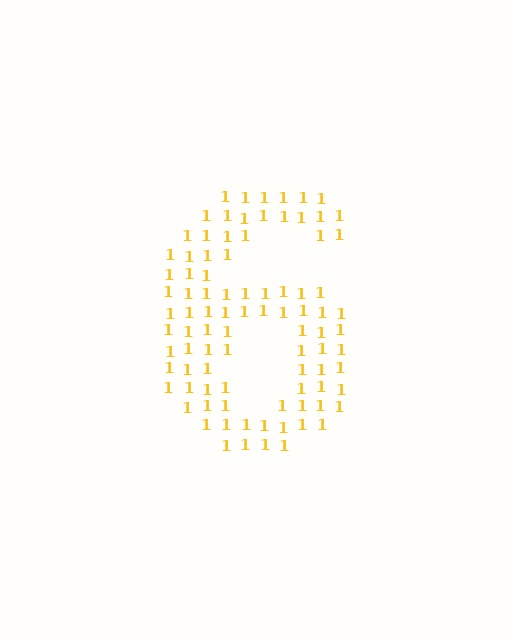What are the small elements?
The small elements are digit 1's.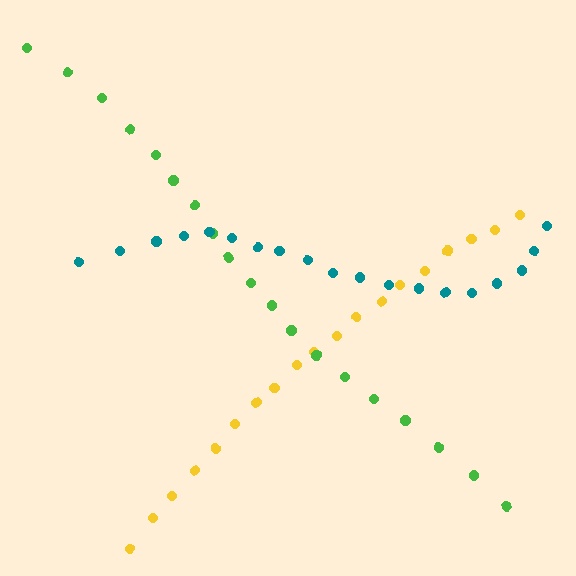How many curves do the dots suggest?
There are 3 distinct paths.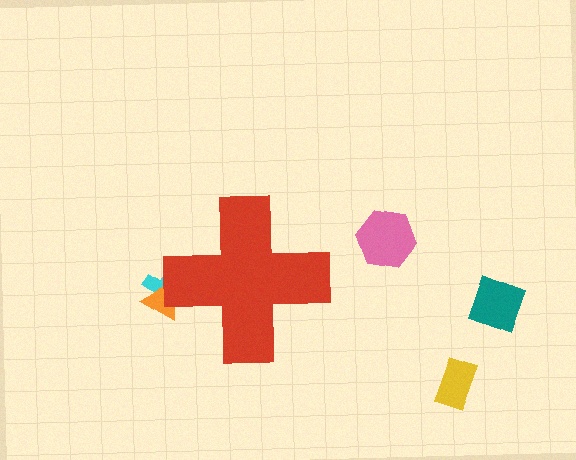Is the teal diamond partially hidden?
No, the teal diamond is fully visible.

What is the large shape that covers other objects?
A red cross.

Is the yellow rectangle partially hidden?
No, the yellow rectangle is fully visible.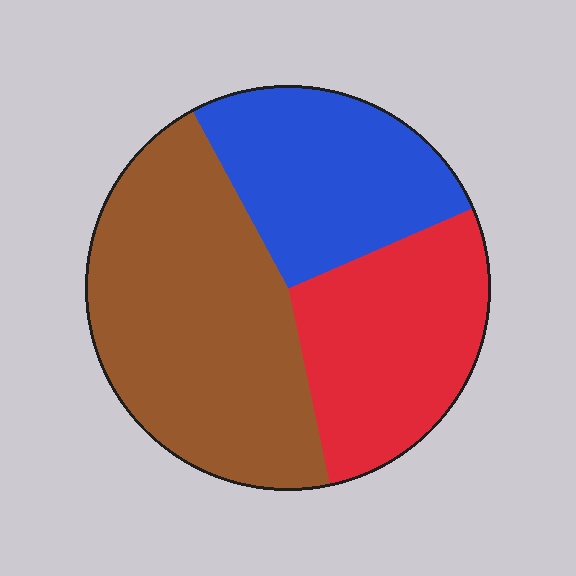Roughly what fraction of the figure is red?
Red covers roughly 30% of the figure.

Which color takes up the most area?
Brown, at roughly 45%.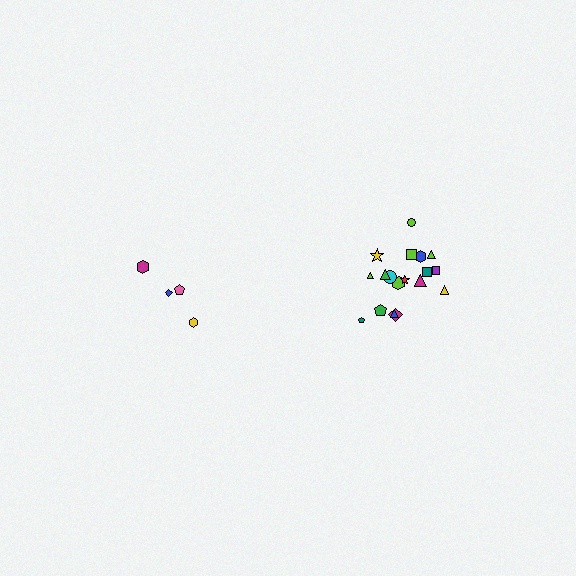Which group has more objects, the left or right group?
The right group.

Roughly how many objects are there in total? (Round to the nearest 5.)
Roughly 20 objects in total.